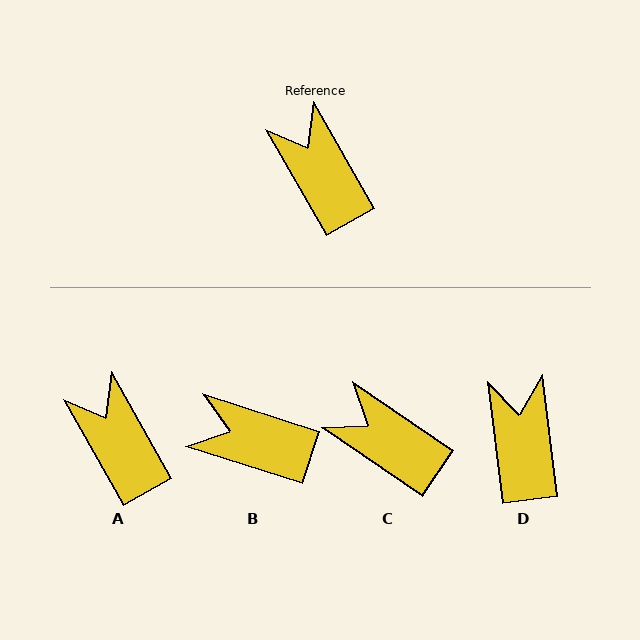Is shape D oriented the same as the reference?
No, it is off by about 22 degrees.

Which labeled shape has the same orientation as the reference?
A.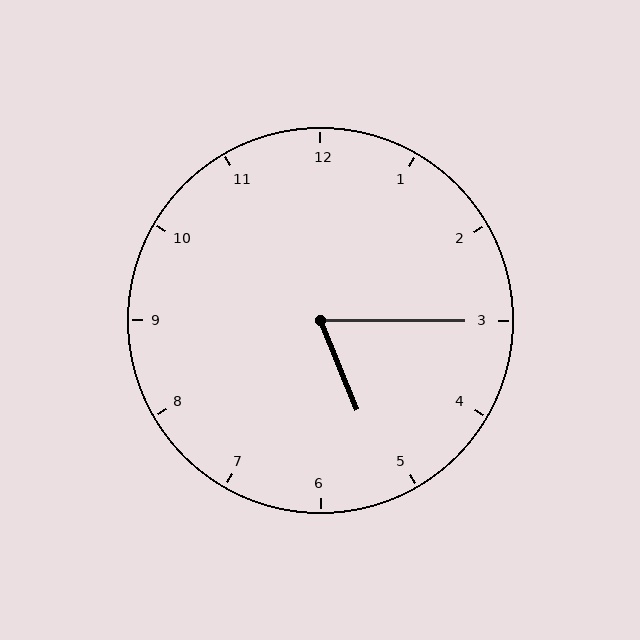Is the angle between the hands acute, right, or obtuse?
It is acute.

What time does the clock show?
5:15.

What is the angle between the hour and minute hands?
Approximately 68 degrees.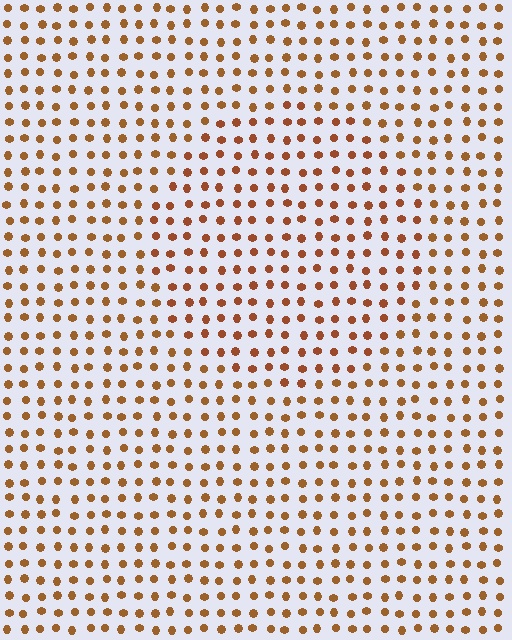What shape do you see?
I see a circle.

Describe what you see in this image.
The image is filled with small brown elements in a uniform arrangement. A circle-shaped region is visible where the elements are tinted to a slightly different hue, forming a subtle color boundary.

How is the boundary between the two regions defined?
The boundary is defined purely by a slight shift in hue (about 13 degrees). Spacing, size, and orientation are identical on both sides.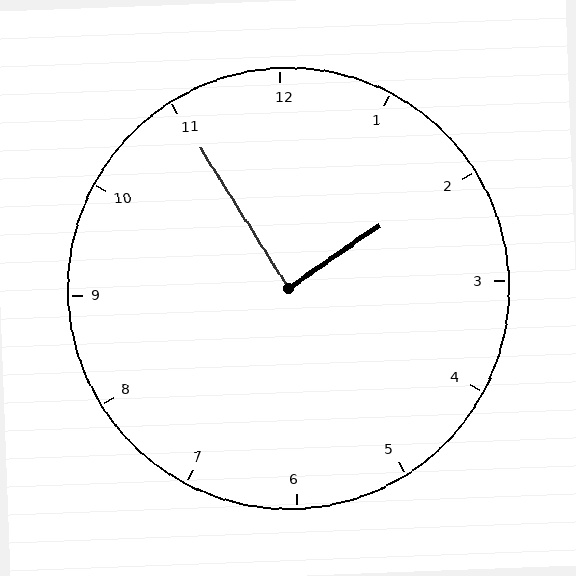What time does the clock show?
1:55.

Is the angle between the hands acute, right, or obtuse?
It is right.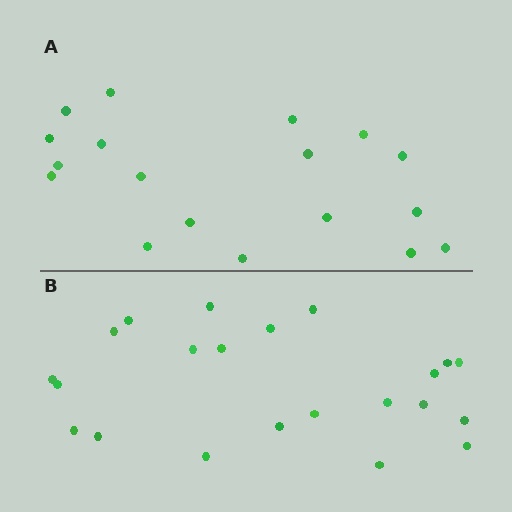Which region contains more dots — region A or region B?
Region B (the bottom region) has more dots.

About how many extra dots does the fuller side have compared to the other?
Region B has about 4 more dots than region A.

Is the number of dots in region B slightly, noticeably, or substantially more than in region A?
Region B has only slightly more — the two regions are fairly close. The ratio is roughly 1.2 to 1.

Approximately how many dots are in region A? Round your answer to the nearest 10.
About 20 dots. (The exact count is 18, which rounds to 20.)